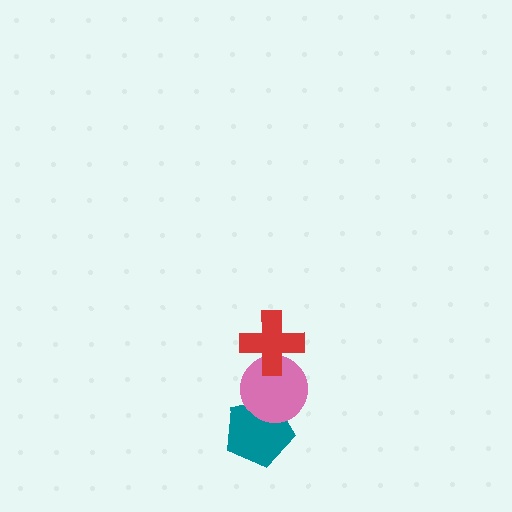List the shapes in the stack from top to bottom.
From top to bottom: the red cross, the pink circle, the teal pentagon.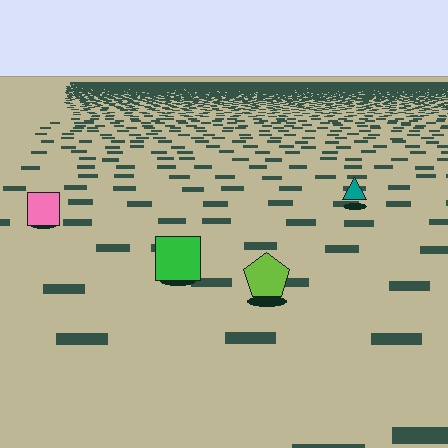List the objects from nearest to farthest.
From nearest to farthest: the lime pentagon, the green square, the pink square, the teal triangle.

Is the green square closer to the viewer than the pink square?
Yes. The green square is closer — you can tell from the texture gradient: the ground texture is coarser near it.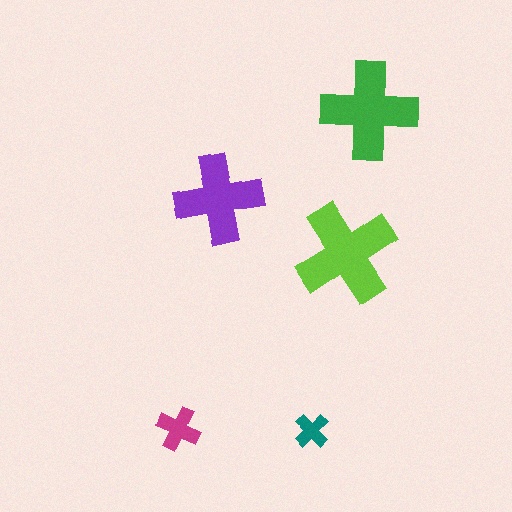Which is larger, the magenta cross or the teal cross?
The magenta one.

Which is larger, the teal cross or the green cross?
The green one.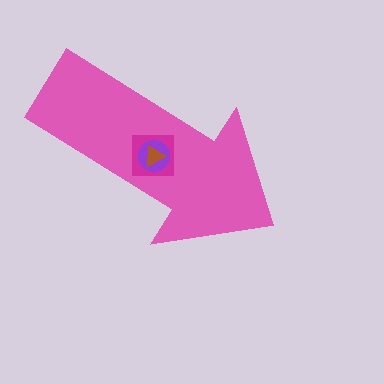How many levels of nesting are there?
4.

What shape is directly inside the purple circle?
The brown triangle.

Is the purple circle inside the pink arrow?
Yes.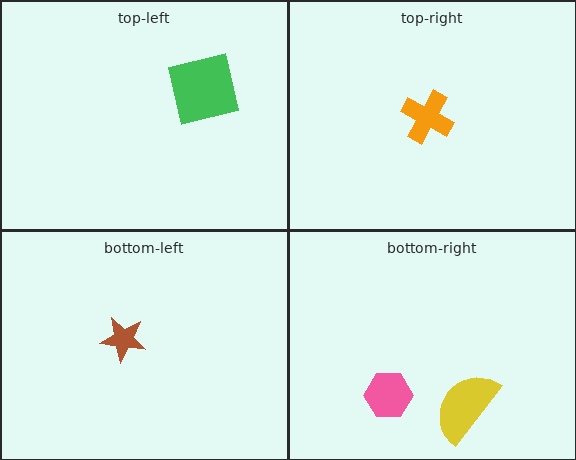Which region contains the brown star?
The bottom-left region.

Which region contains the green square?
The top-left region.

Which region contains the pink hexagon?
The bottom-right region.